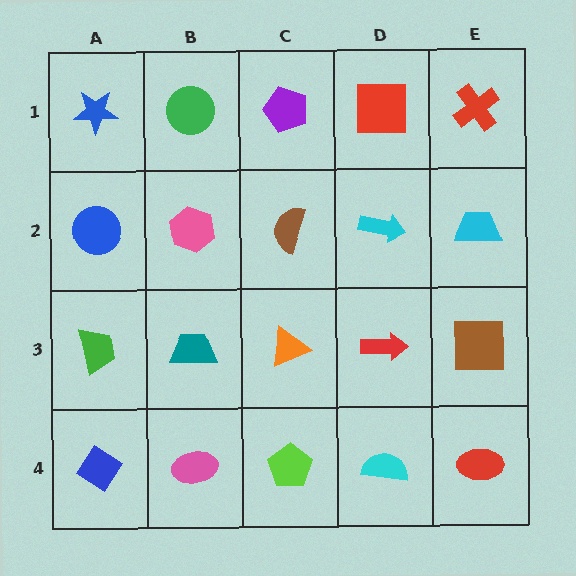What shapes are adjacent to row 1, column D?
A cyan arrow (row 2, column D), a purple pentagon (row 1, column C), a red cross (row 1, column E).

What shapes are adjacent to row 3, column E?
A cyan trapezoid (row 2, column E), a red ellipse (row 4, column E), a red arrow (row 3, column D).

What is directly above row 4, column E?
A brown square.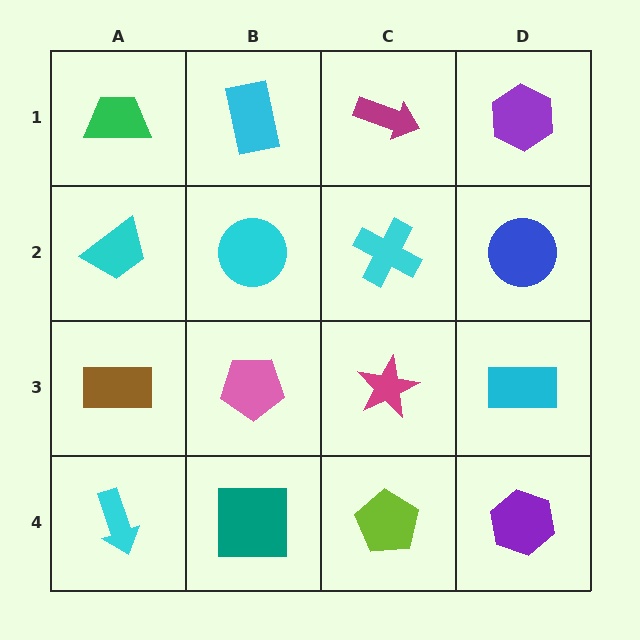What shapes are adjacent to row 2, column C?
A magenta arrow (row 1, column C), a magenta star (row 3, column C), a cyan circle (row 2, column B), a blue circle (row 2, column D).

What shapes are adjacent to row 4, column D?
A cyan rectangle (row 3, column D), a lime pentagon (row 4, column C).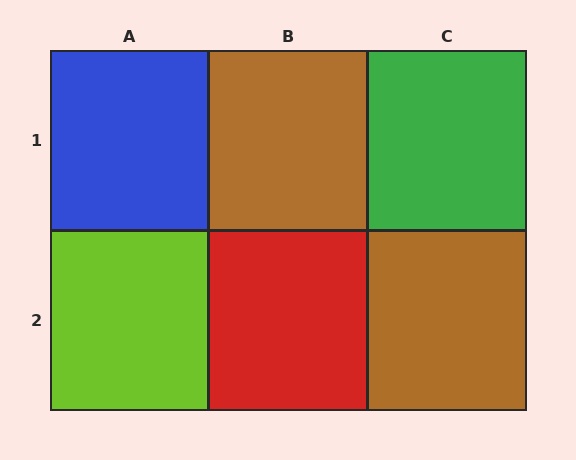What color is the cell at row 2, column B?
Red.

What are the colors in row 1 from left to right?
Blue, brown, green.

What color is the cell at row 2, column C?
Brown.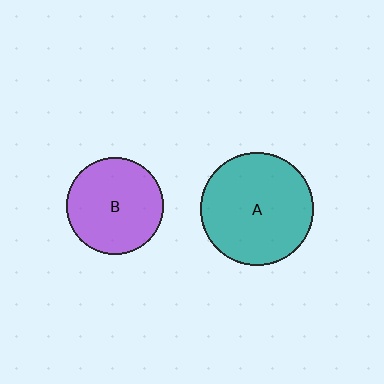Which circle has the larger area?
Circle A (teal).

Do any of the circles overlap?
No, none of the circles overlap.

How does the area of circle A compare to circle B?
Approximately 1.4 times.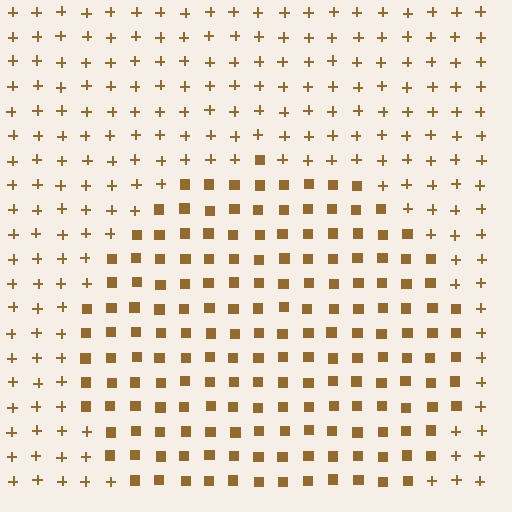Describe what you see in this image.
The image is filled with small brown elements arranged in a uniform grid. A circle-shaped region contains squares, while the surrounding area contains plus signs. The boundary is defined purely by the change in element shape.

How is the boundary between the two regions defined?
The boundary is defined by a change in element shape: squares inside vs. plus signs outside. All elements share the same color and spacing.